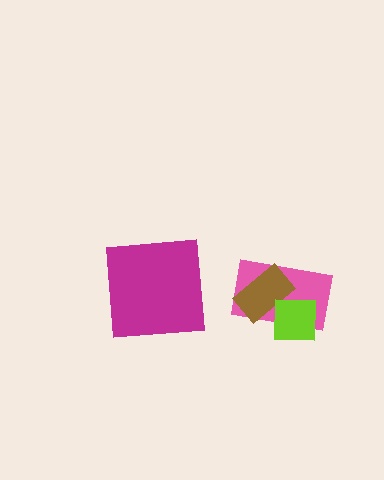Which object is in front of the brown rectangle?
The lime square is in front of the brown rectangle.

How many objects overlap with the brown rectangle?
2 objects overlap with the brown rectangle.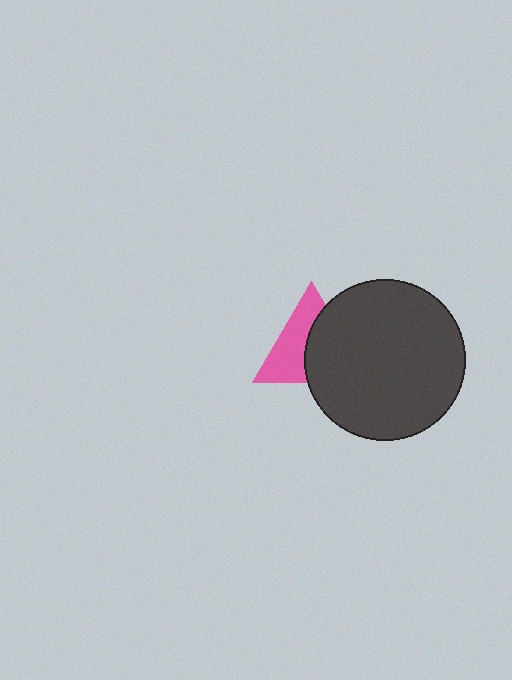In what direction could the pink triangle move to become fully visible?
The pink triangle could move left. That would shift it out from behind the dark gray circle entirely.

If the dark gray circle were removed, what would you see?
You would see the complete pink triangle.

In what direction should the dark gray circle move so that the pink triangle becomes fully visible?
The dark gray circle should move right. That is the shortest direction to clear the overlap and leave the pink triangle fully visible.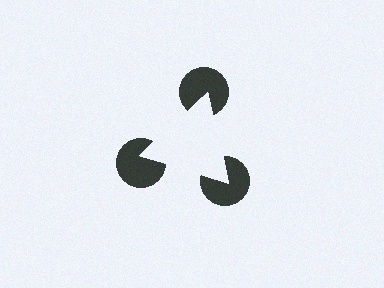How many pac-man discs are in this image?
There are 3 — one at each vertex of the illusory triangle.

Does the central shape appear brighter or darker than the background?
It typically appears slightly brighter than the background, even though no actual brightness change is drawn.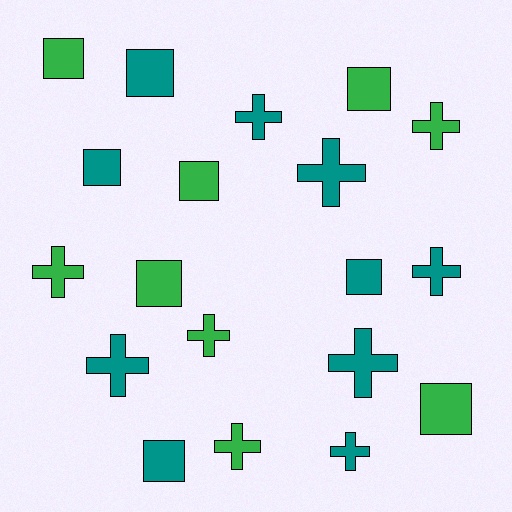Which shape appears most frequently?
Cross, with 10 objects.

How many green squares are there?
There are 5 green squares.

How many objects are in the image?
There are 19 objects.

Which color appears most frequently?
Teal, with 10 objects.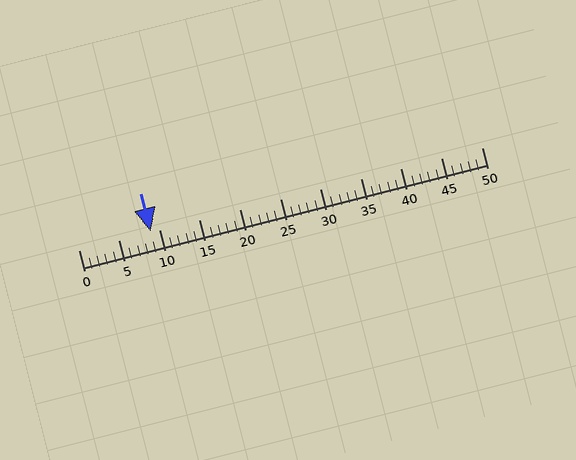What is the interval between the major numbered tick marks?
The major tick marks are spaced 5 units apart.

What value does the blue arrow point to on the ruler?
The blue arrow points to approximately 9.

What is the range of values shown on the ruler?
The ruler shows values from 0 to 50.